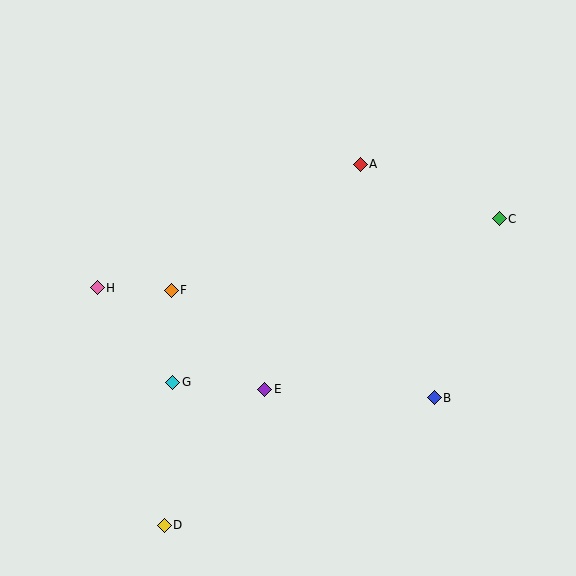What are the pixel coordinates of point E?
Point E is at (265, 389).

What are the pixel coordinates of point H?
Point H is at (97, 288).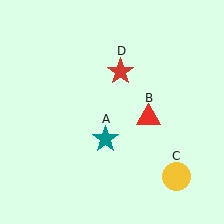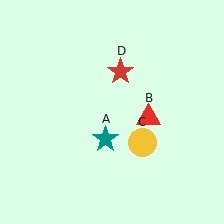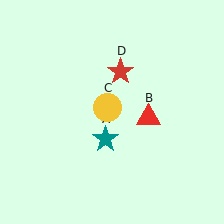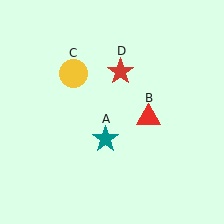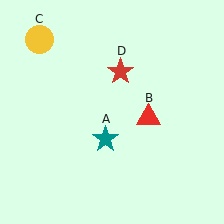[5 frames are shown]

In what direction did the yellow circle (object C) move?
The yellow circle (object C) moved up and to the left.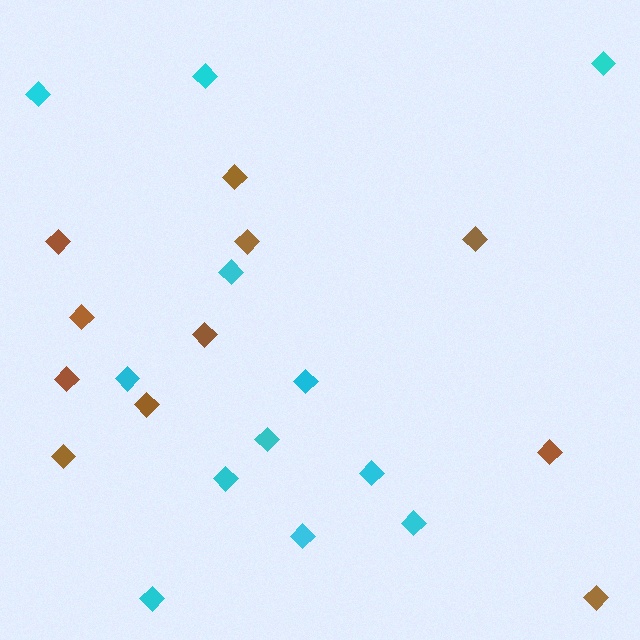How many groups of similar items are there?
There are 2 groups: one group of cyan diamonds (12) and one group of brown diamonds (11).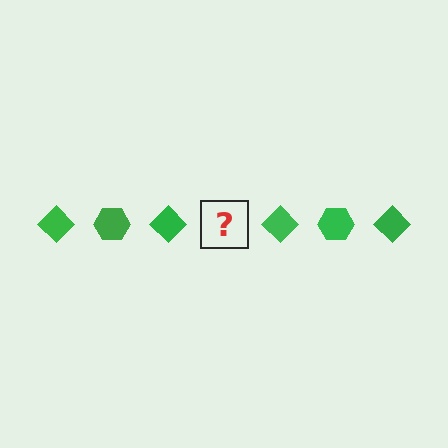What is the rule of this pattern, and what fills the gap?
The rule is that the pattern cycles through diamond, hexagon shapes in green. The gap should be filled with a green hexagon.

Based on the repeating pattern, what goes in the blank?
The blank should be a green hexagon.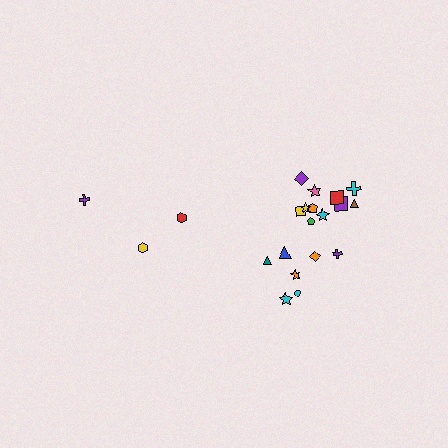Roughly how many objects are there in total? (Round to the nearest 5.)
Roughly 20 objects in total.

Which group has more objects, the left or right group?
The right group.